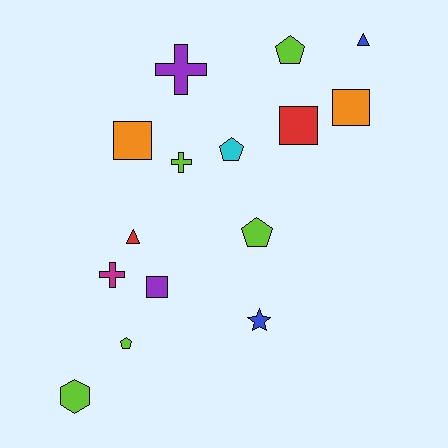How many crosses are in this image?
There are 3 crosses.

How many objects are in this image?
There are 15 objects.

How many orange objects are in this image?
There are 2 orange objects.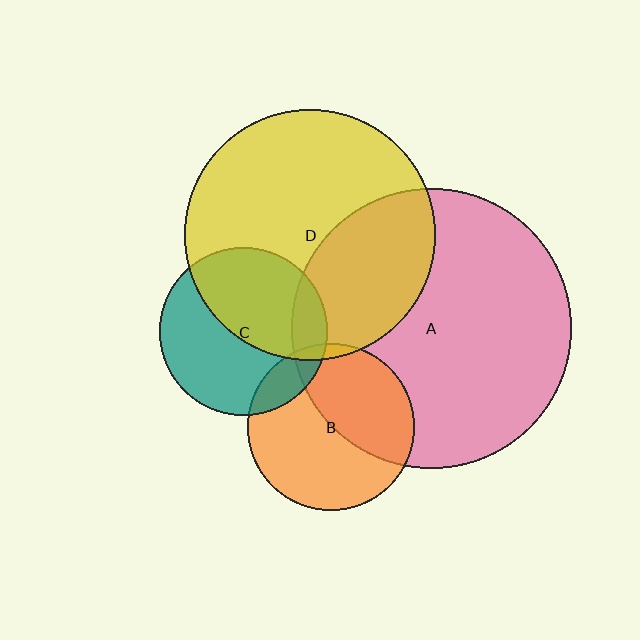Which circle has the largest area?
Circle A (pink).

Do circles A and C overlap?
Yes.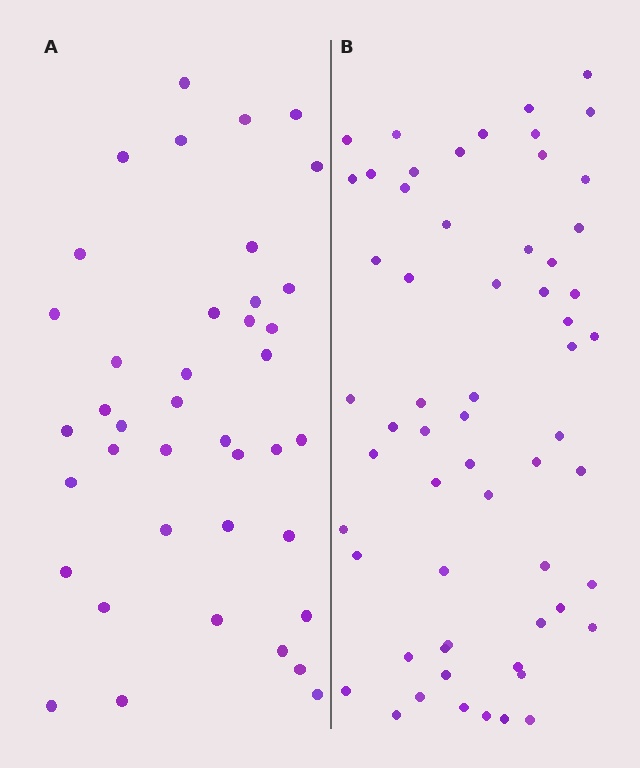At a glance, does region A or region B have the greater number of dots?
Region B (the right region) has more dots.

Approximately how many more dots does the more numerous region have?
Region B has approximately 20 more dots than region A.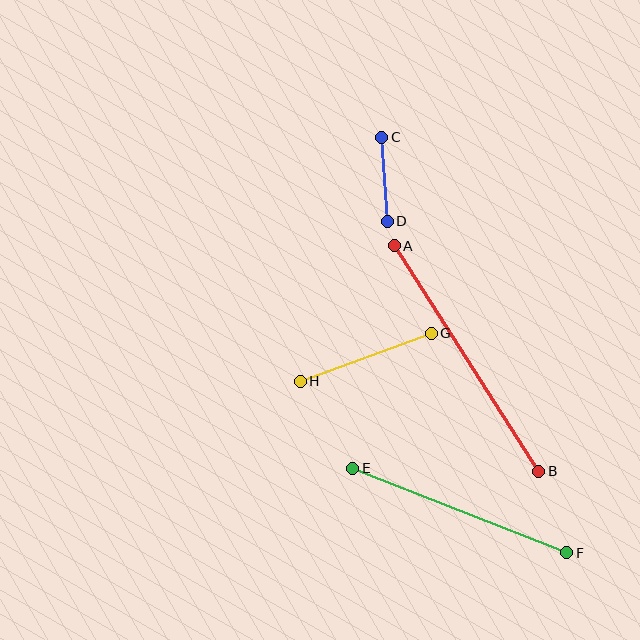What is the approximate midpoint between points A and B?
The midpoint is at approximately (467, 358) pixels.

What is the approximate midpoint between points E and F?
The midpoint is at approximately (460, 510) pixels.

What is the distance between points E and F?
The distance is approximately 230 pixels.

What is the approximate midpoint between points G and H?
The midpoint is at approximately (366, 357) pixels.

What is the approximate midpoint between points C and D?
The midpoint is at approximately (385, 179) pixels.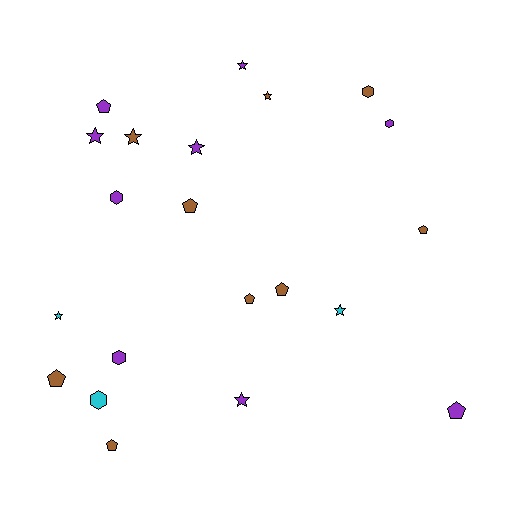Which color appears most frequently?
Brown, with 9 objects.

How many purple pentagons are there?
There are 2 purple pentagons.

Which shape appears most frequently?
Pentagon, with 8 objects.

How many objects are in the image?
There are 21 objects.